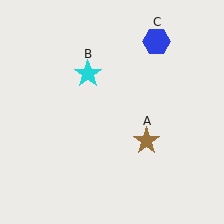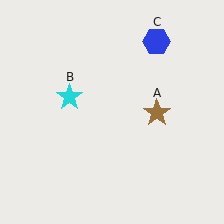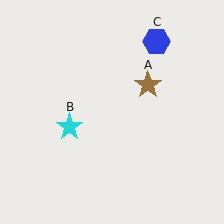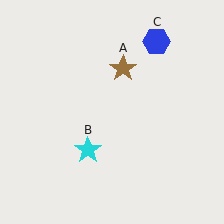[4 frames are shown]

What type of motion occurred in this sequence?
The brown star (object A), cyan star (object B) rotated counterclockwise around the center of the scene.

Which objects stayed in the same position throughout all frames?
Blue hexagon (object C) remained stationary.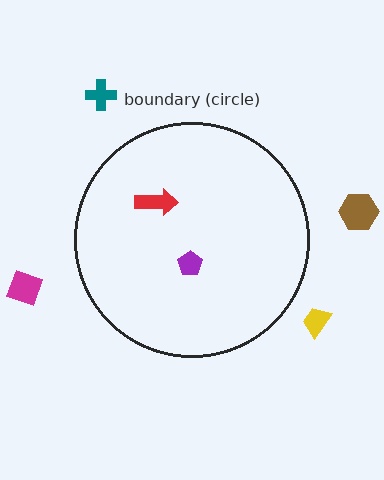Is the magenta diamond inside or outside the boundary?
Outside.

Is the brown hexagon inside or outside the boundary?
Outside.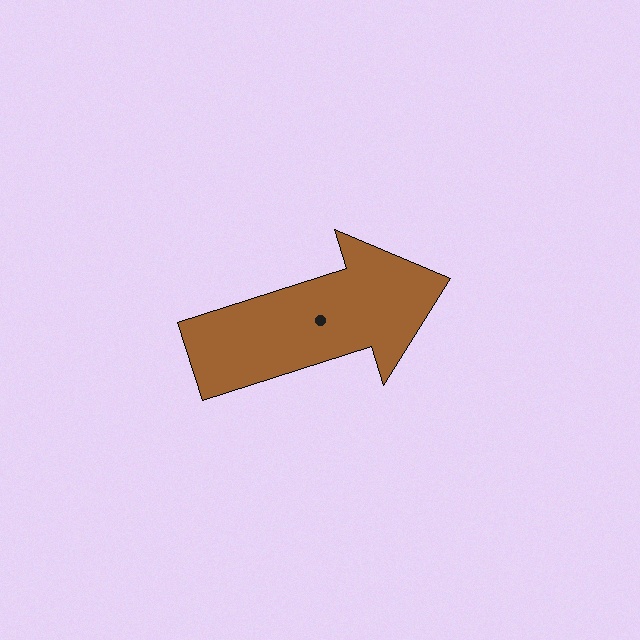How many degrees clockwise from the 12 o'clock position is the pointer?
Approximately 72 degrees.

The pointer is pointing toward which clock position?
Roughly 2 o'clock.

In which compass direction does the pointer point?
East.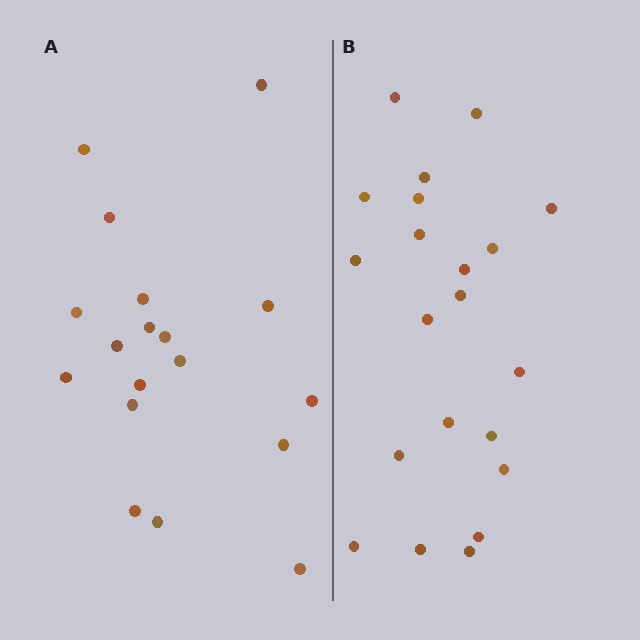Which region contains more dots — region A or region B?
Region B (the right region) has more dots.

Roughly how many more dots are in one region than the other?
Region B has just a few more — roughly 2 or 3 more dots than region A.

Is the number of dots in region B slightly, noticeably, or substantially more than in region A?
Region B has only slightly more — the two regions are fairly close. The ratio is roughly 1.2 to 1.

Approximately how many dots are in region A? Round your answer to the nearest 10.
About 20 dots. (The exact count is 18, which rounds to 20.)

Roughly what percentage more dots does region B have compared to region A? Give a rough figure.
About 15% more.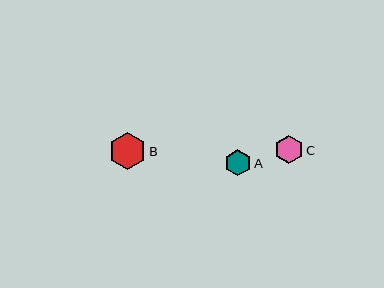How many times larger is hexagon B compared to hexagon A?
Hexagon B is approximately 1.4 times the size of hexagon A.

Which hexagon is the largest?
Hexagon B is the largest with a size of approximately 37 pixels.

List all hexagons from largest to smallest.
From largest to smallest: B, C, A.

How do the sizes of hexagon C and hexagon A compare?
Hexagon C and hexagon A are approximately the same size.